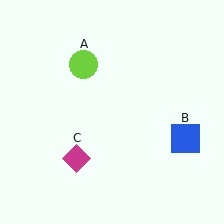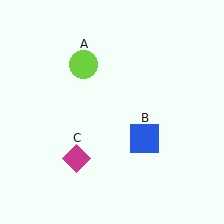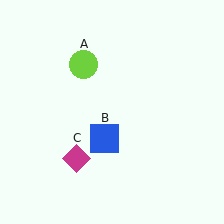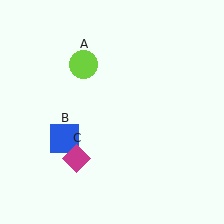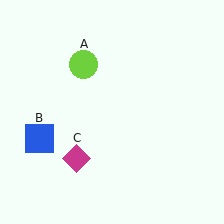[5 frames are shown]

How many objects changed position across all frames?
1 object changed position: blue square (object B).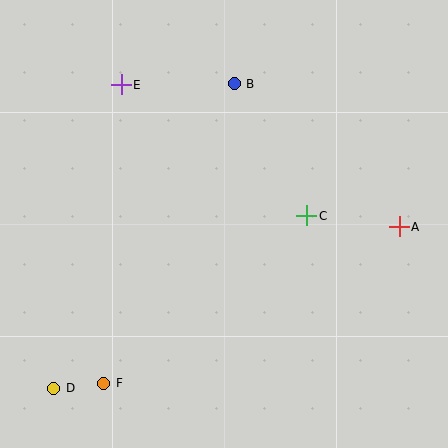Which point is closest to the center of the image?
Point C at (307, 216) is closest to the center.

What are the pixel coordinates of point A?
Point A is at (399, 227).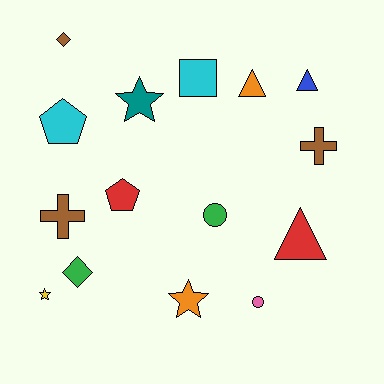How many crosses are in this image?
There are 2 crosses.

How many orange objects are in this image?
There are 2 orange objects.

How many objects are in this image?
There are 15 objects.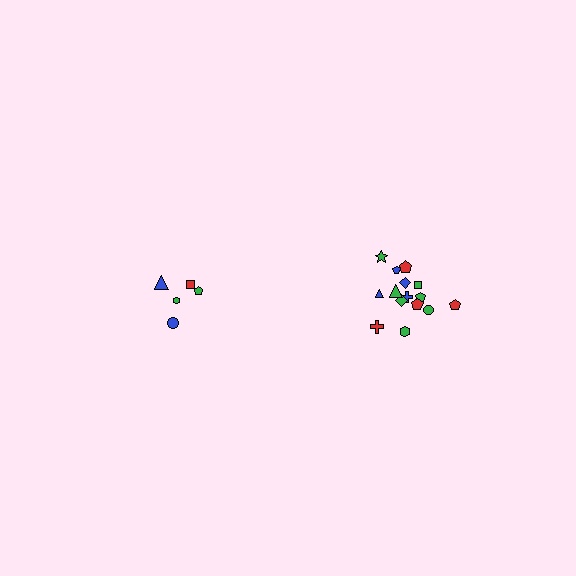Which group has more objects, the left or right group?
The right group.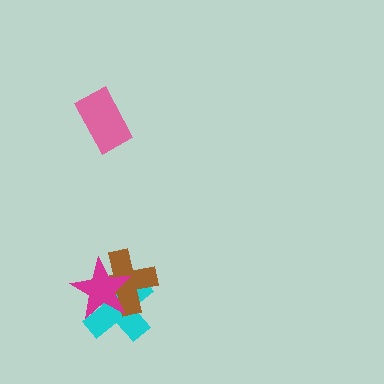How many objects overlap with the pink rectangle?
0 objects overlap with the pink rectangle.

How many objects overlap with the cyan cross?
2 objects overlap with the cyan cross.